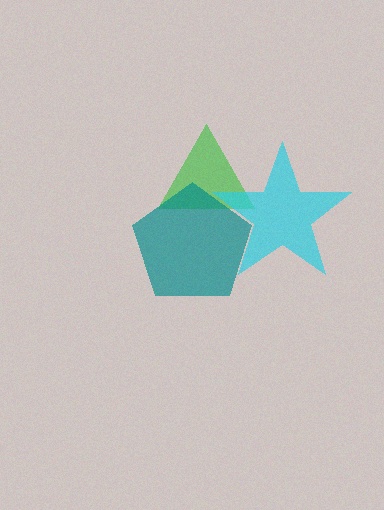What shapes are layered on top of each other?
The layered shapes are: a green triangle, a cyan star, a teal pentagon.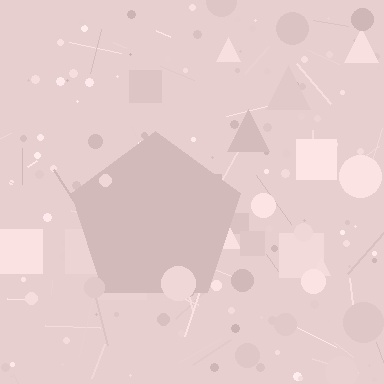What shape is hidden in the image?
A pentagon is hidden in the image.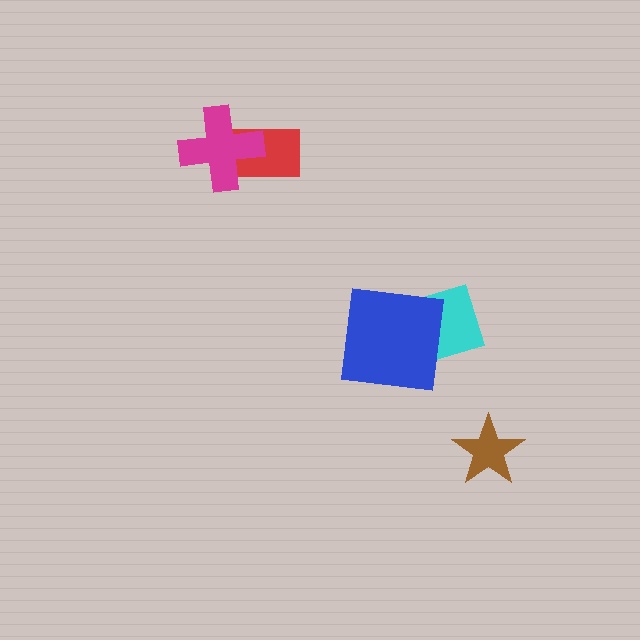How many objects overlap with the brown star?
0 objects overlap with the brown star.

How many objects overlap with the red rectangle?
1 object overlaps with the red rectangle.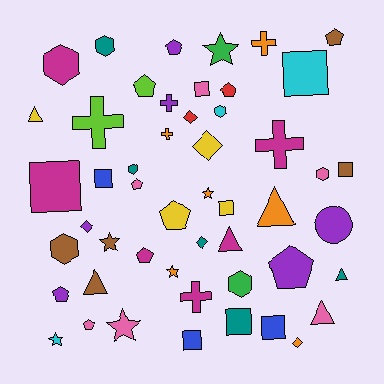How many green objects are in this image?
There are 2 green objects.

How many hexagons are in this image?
There are 7 hexagons.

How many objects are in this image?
There are 50 objects.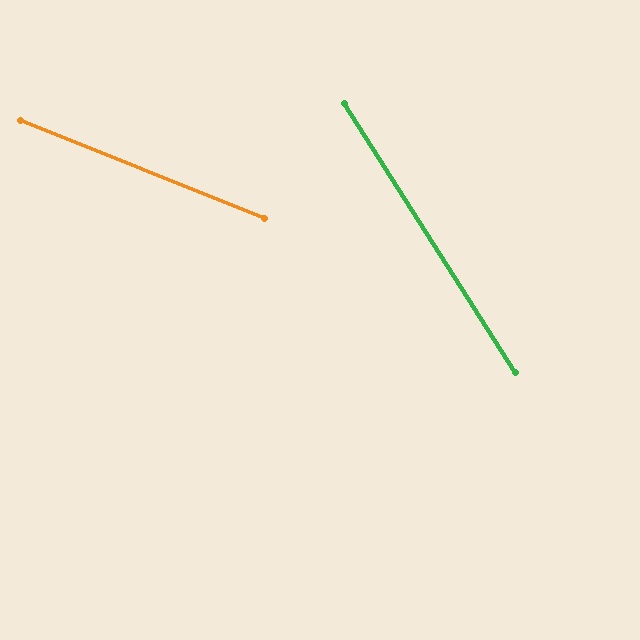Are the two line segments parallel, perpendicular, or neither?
Neither parallel nor perpendicular — they differ by about 36°.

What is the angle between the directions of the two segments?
Approximately 36 degrees.